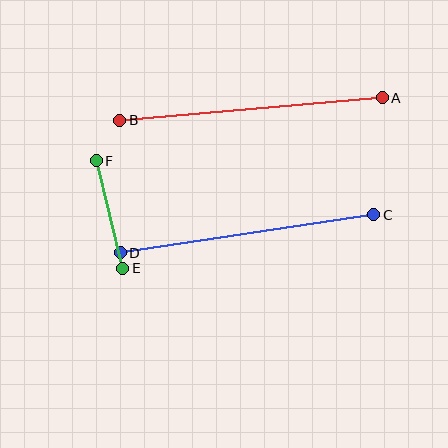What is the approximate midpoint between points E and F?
The midpoint is at approximately (110, 215) pixels.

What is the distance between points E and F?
The distance is approximately 111 pixels.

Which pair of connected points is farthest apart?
Points A and B are farthest apart.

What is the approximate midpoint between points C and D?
The midpoint is at approximately (247, 234) pixels.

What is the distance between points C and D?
The distance is approximately 256 pixels.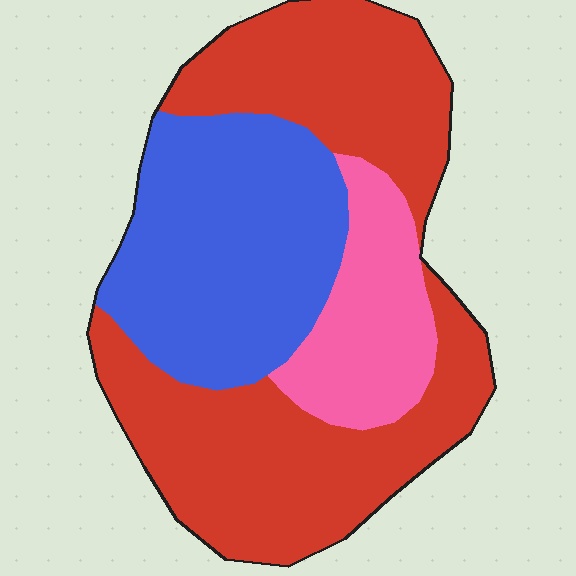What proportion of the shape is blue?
Blue covers 32% of the shape.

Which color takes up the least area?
Pink, at roughly 15%.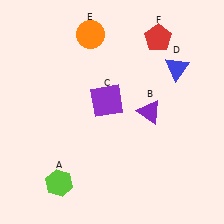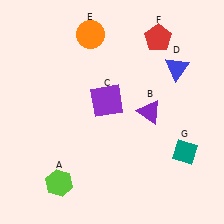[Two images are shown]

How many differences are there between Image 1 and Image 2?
There is 1 difference between the two images.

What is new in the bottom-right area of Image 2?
A teal diamond (G) was added in the bottom-right area of Image 2.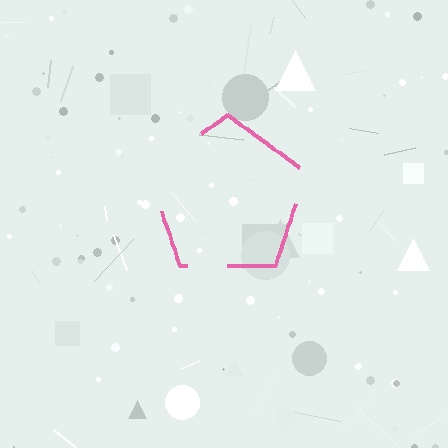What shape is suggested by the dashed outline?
The dashed outline suggests a pentagon.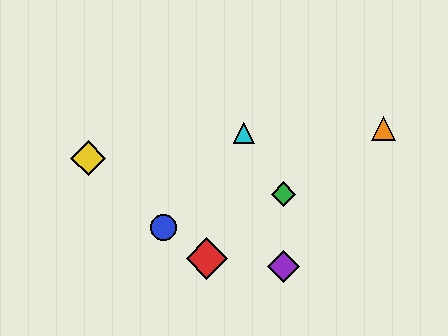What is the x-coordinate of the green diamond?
The green diamond is at x≈284.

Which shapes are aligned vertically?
The green diamond, the purple diamond are aligned vertically.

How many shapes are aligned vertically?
2 shapes (the green diamond, the purple diamond) are aligned vertically.